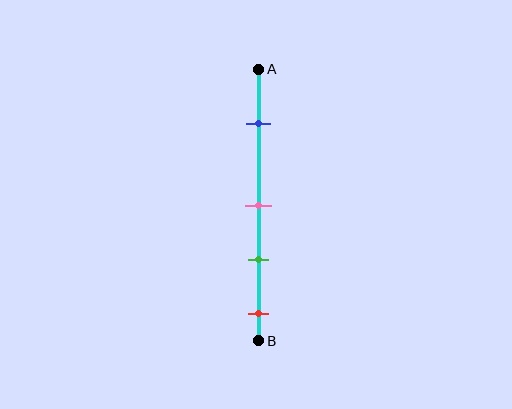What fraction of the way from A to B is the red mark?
The red mark is approximately 90% (0.9) of the way from A to B.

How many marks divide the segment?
There are 4 marks dividing the segment.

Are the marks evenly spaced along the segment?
No, the marks are not evenly spaced.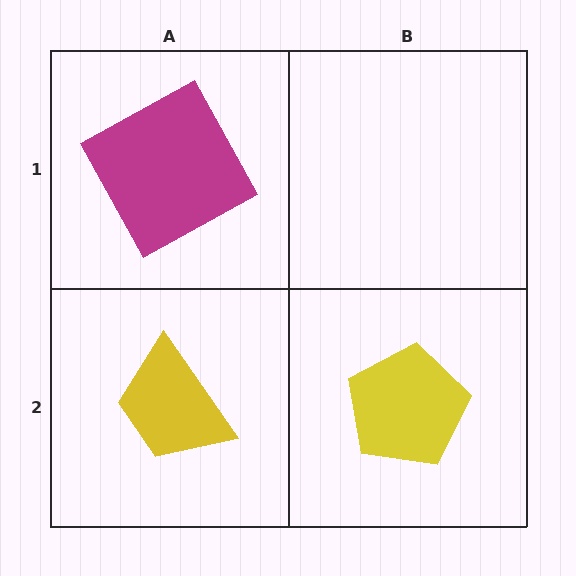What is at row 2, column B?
A yellow pentagon.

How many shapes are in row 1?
1 shape.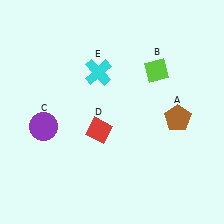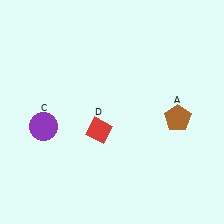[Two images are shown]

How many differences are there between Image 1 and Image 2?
There are 2 differences between the two images.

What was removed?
The cyan cross (E), the lime diamond (B) were removed in Image 2.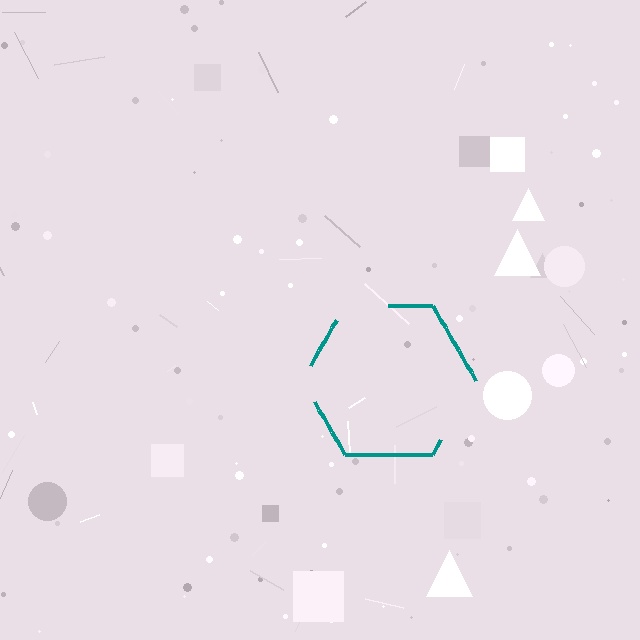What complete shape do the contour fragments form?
The contour fragments form a hexagon.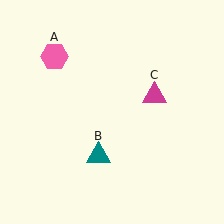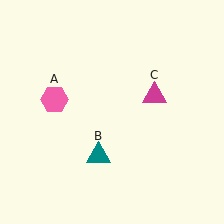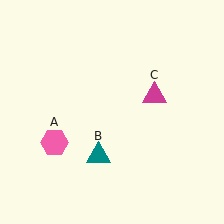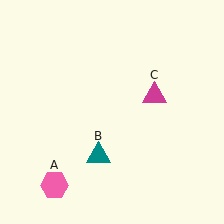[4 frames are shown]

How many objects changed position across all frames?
1 object changed position: pink hexagon (object A).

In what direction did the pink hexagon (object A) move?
The pink hexagon (object A) moved down.